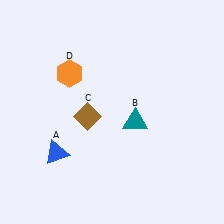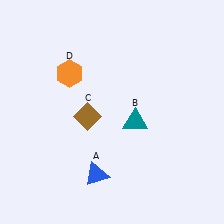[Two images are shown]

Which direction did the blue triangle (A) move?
The blue triangle (A) moved right.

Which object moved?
The blue triangle (A) moved right.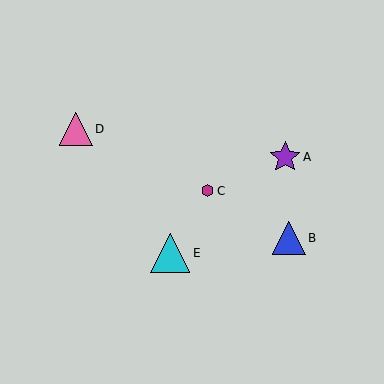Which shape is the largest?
The cyan triangle (labeled E) is the largest.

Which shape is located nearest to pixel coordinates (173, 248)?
The cyan triangle (labeled E) at (170, 253) is nearest to that location.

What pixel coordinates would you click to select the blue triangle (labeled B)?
Click at (289, 238) to select the blue triangle B.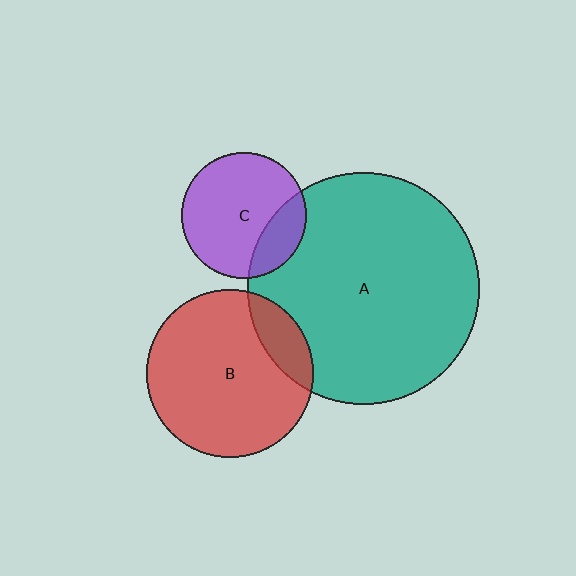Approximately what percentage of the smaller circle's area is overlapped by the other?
Approximately 20%.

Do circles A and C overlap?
Yes.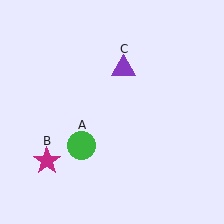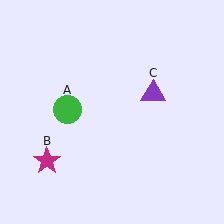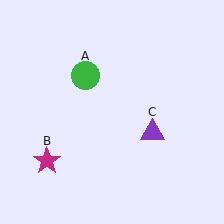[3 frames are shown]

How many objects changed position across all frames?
2 objects changed position: green circle (object A), purple triangle (object C).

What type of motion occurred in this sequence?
The green circle (object A), purple triangle (object C) rotated clockwise around the center of the scene.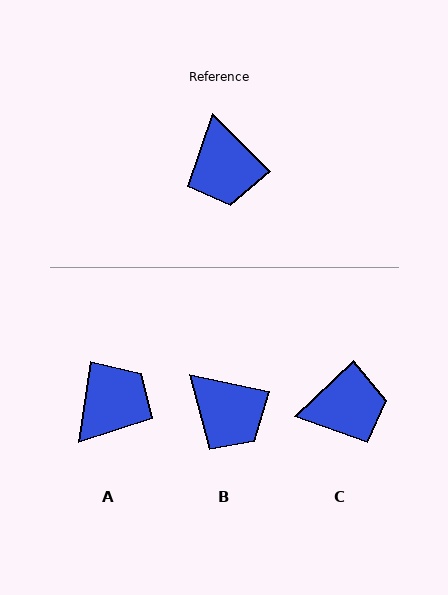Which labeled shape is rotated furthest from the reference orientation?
A, about 127 degrees away.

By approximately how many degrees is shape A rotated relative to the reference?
Approximately 127 degrees counter-clockwise.